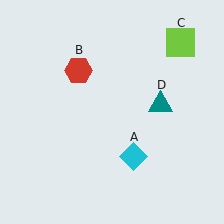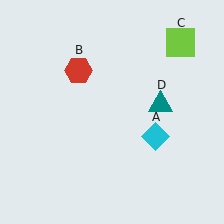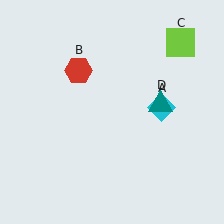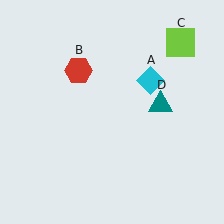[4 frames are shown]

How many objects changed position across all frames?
1 object changed position: cyan diamond (object A).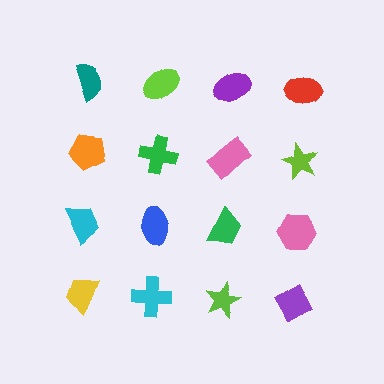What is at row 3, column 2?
A blue ellipse.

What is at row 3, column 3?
A green trapezoid.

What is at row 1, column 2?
A lime ellipse.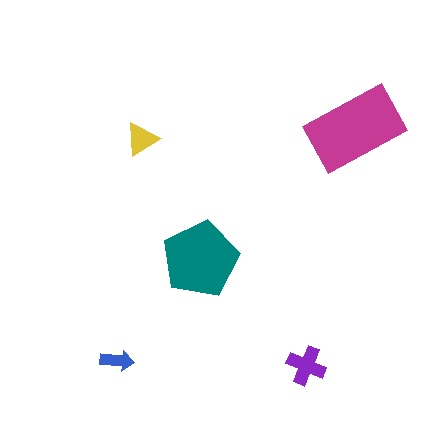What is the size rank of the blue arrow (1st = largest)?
5th.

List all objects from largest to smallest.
The magenta rectangle, the teal pentagon, the purple cross, the yellow triangle, the blue arrow.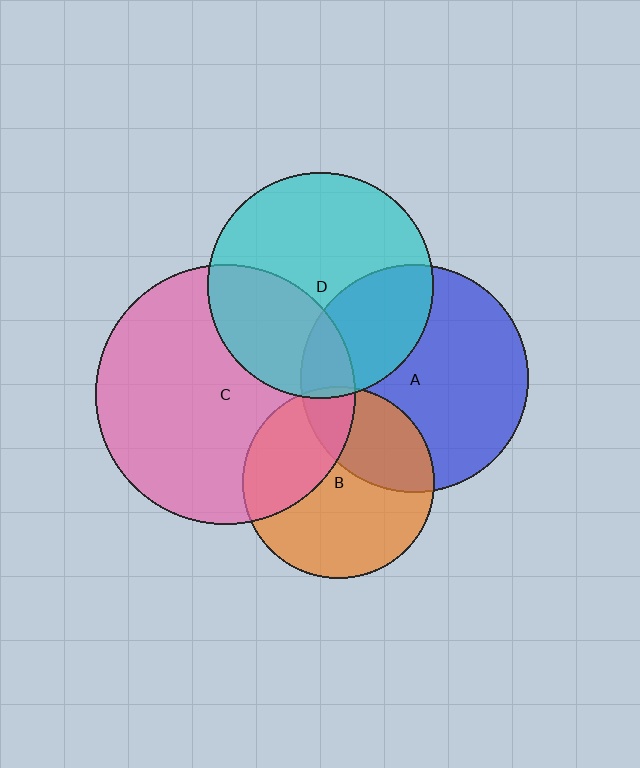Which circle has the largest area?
Circle C (pink).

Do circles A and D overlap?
Yes.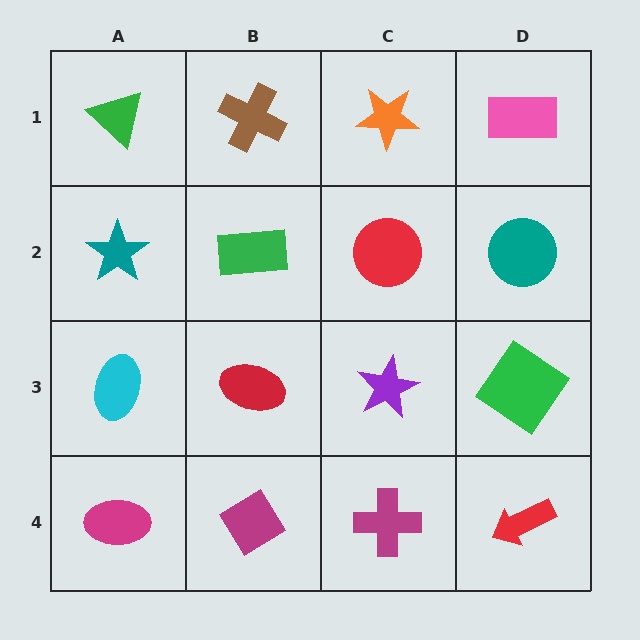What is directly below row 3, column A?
A magenta ellipse.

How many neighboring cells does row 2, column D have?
3.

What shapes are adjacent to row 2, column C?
An orange star (row 1, column C), a purple star (row 3, column C), a green rectangle (row 2, column B), a teal circle (row 2, column D).